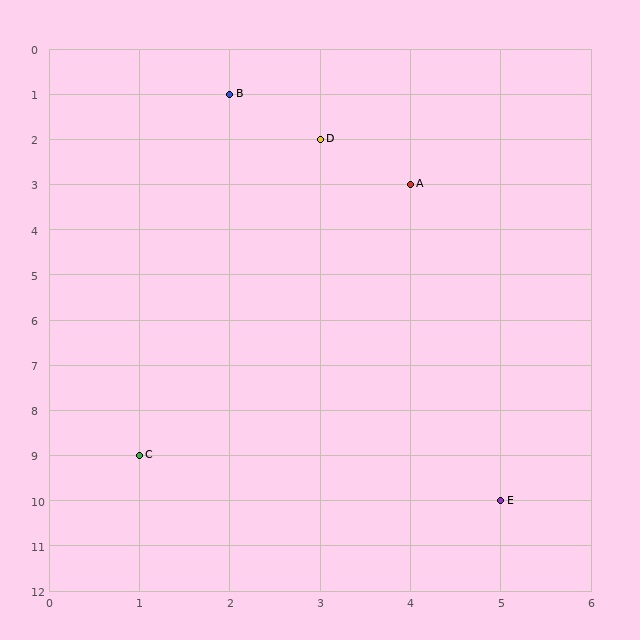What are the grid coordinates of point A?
Point A is at grid coordinates (4, 3).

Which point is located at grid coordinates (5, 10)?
Point E is at (5, 10).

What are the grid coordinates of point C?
Point C is at grid coordinates (1, 9).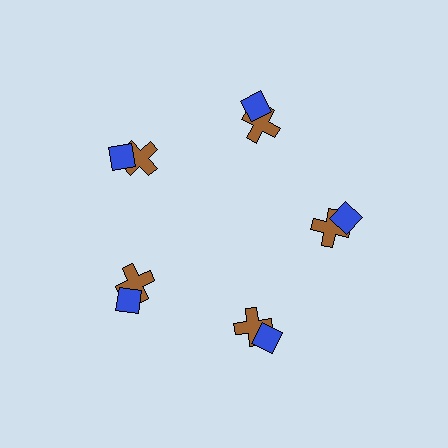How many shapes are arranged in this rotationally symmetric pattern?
There are 10 shapes, arranged in 5 groups of 2.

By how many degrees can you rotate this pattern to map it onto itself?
The pattern maps onto itself every 72 degrees of rotation.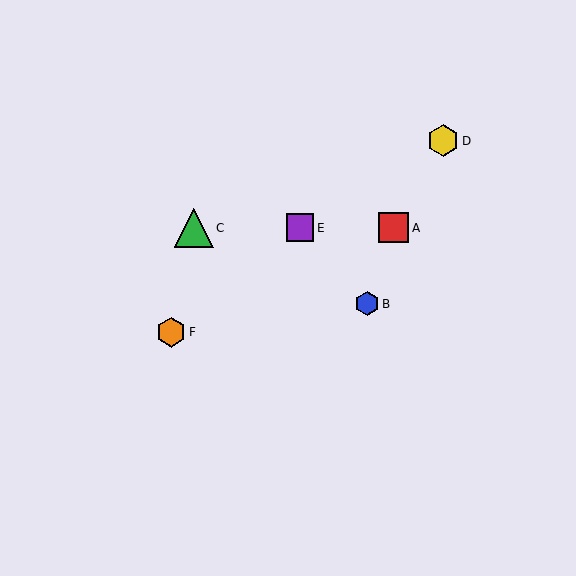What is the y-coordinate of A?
Object A is at y≈228.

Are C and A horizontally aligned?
Yes, both are at y≈228.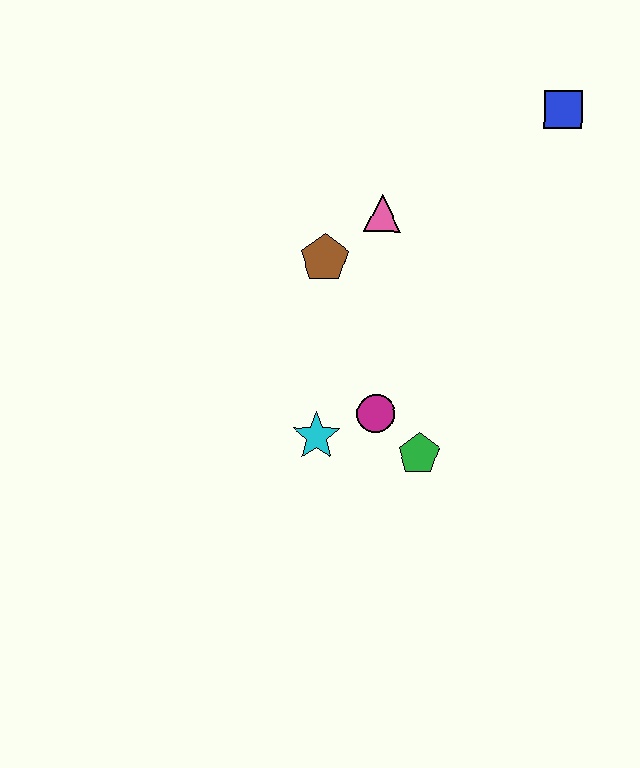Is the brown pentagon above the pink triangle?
No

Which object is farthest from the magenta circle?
The blue square is farthest from the magenta circle.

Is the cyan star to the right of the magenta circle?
No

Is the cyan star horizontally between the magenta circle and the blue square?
No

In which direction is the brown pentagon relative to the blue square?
The brown pentagon is to the left of the blue square.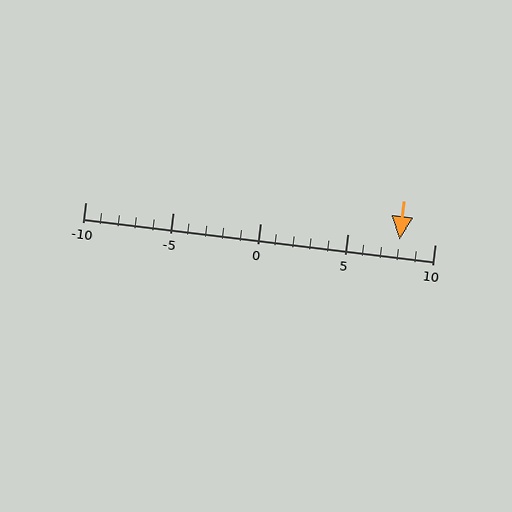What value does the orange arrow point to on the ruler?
The orange arrow points to approximately 8.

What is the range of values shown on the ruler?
The ruler shows values from -10 to 10.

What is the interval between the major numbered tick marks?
The major tick marks are spaced 5 units apart.